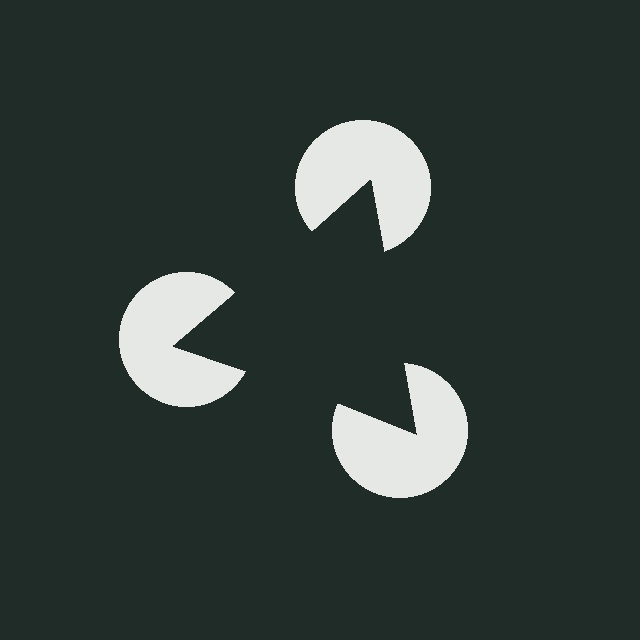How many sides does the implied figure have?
3 sides.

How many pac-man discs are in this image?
There are 3 — one at each vertex of the illusory triangle.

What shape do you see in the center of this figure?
An illusory triangle — its edges are inferred from the aligned wedge cuts in the pac-man discs, not physically drawn.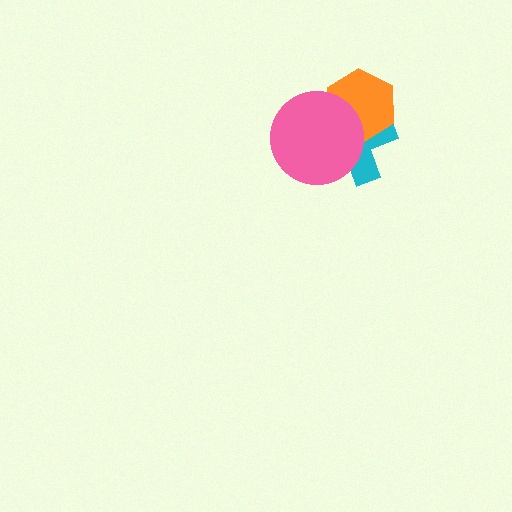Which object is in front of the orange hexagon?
The pink circle is in front of the orange hexagon.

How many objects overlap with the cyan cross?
2 objects overlap with the cyan cross.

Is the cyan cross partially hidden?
Yes, it is partially covered by another shape.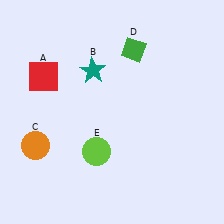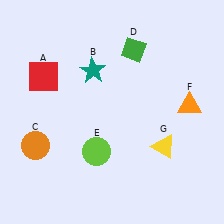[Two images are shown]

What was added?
An orange triangle (F), a yellow triangle (G) were added in Image 2.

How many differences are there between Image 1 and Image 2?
There are 2 differences between the two images.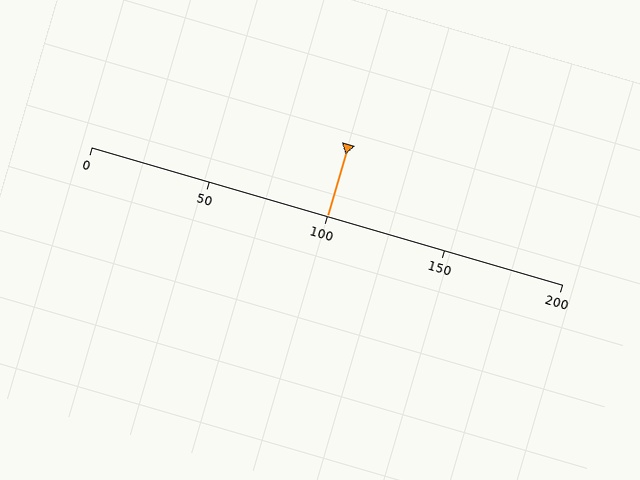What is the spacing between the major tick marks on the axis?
The major ticks are spaced 50 apart.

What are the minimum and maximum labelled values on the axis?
The axis runs from 0 to 200.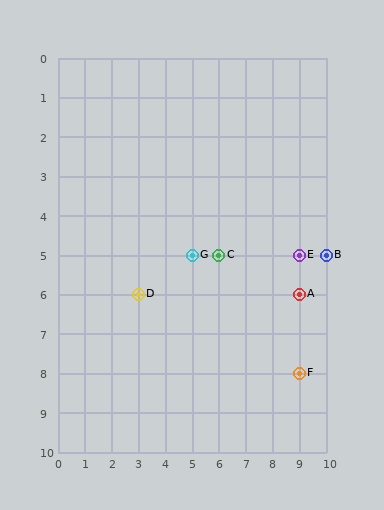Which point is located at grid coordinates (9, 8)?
Point F is at (9, 8).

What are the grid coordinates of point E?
Point E is at grid coordinates (9, 5).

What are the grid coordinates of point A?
Point A is at grid coordinates (9, 6).